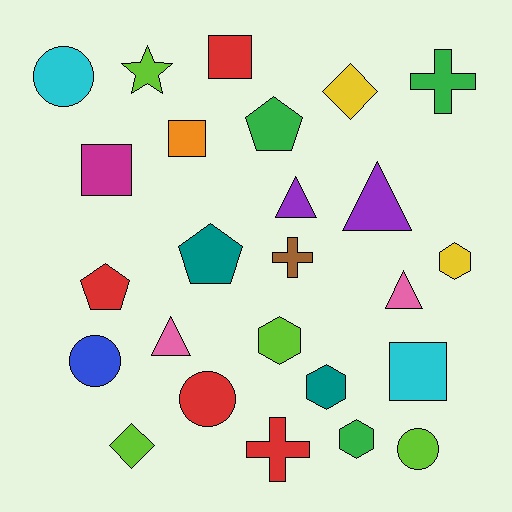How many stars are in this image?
There is 1 star.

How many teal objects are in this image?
There are 2 teal objects.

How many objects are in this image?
There are 25 objects.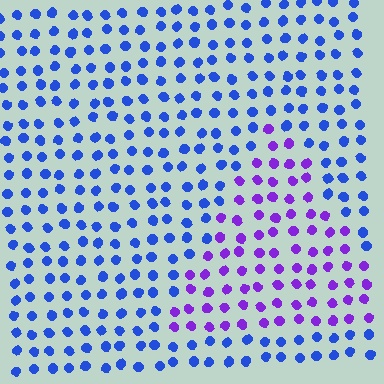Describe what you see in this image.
The image is filled with small blue elements in a uniform arrangement. A triangle-shaped region is visible where the elements are tinted to a slightly different hue, forming a subtle color boundary.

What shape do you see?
I see a triangle.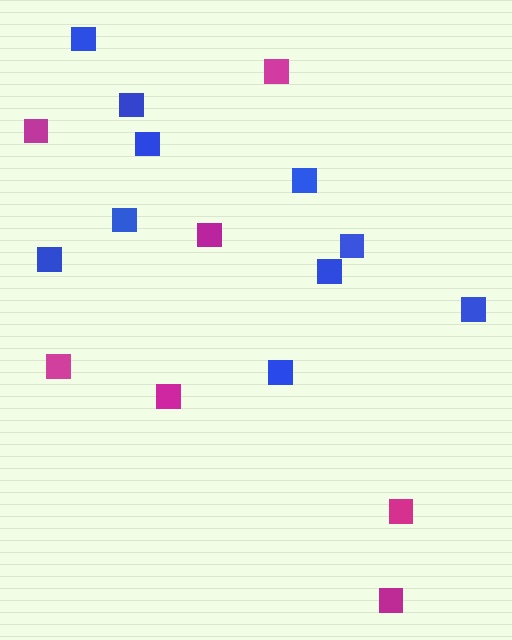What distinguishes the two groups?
There are 2 groups: one group of blue squares (10) and one group of magenta squares (7).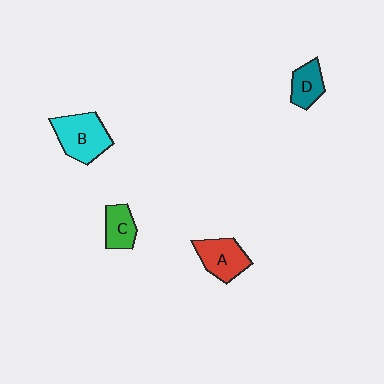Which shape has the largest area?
Shape B (cyan).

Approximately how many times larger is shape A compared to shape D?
Approximately 1.4 times.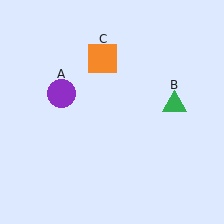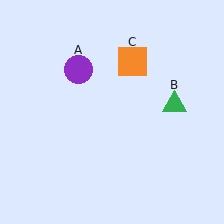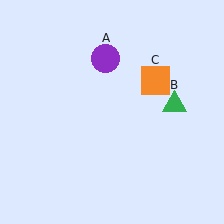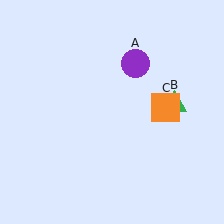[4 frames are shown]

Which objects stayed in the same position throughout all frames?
Green triangle (object B) remained stationary.